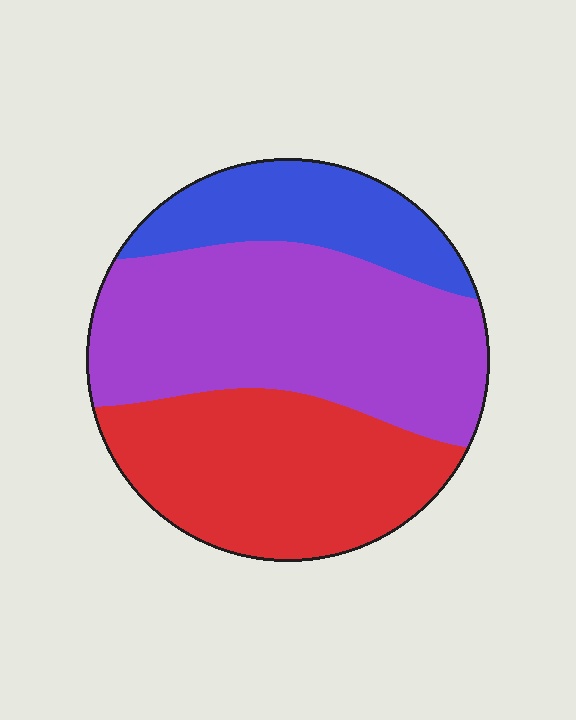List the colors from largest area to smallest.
From largest to smallest: purple, red, blue.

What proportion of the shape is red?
Red covers around 35% of the shape.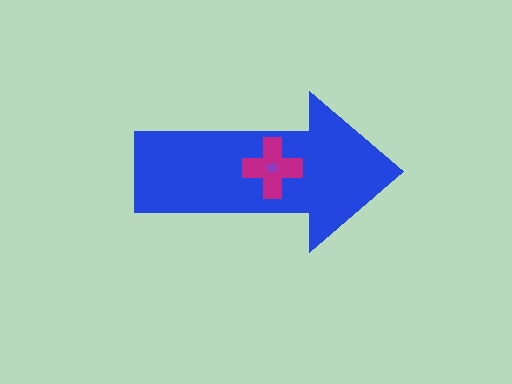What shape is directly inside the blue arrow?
The magenta cross.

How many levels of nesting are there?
3.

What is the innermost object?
The purple diamond.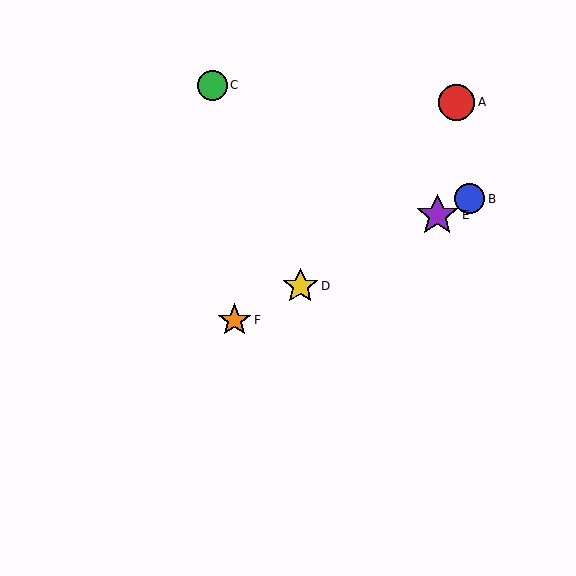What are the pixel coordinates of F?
Object F is at (234, 320).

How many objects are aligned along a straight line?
4 objects (B, D, E, F) are aligned along a straight line.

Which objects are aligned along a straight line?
Objects B, D, E, F are aligned along a straight line.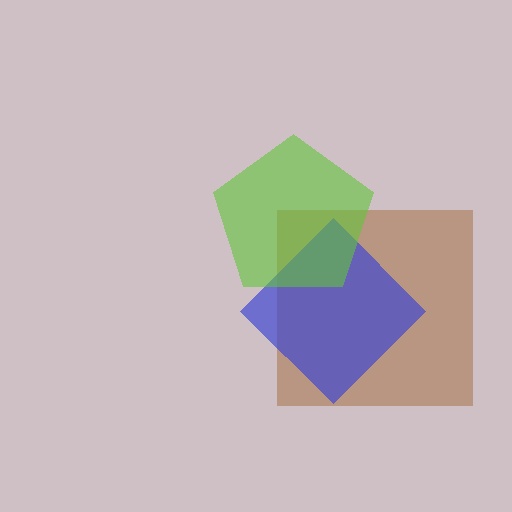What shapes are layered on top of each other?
The layered shapes are: a brown square, a blue diamond, a lime pentagon.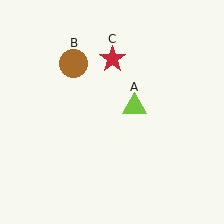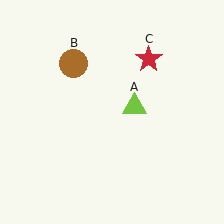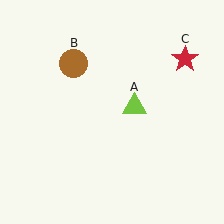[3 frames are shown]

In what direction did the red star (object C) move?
The red star (object C) moved right.